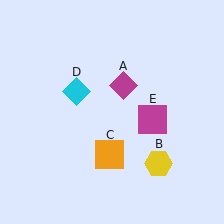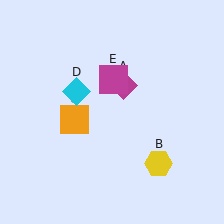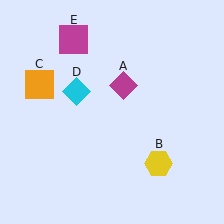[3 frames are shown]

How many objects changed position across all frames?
2 objects changed position: orange square (object C), magenta square (object E).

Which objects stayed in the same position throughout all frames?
Magenta diamond (object A) and yellow hexagon (object B) and cyan diamond (object D) remained stationary.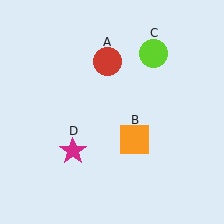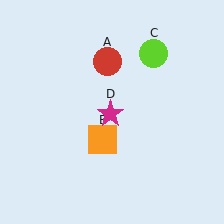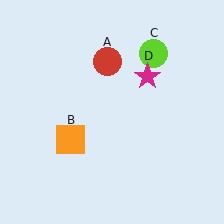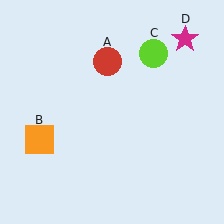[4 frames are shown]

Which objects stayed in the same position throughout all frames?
Red circle (object A) and lime circle (object C) remained stationary.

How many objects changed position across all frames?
2 objects changed position: orange square (object B), magenta star (object D).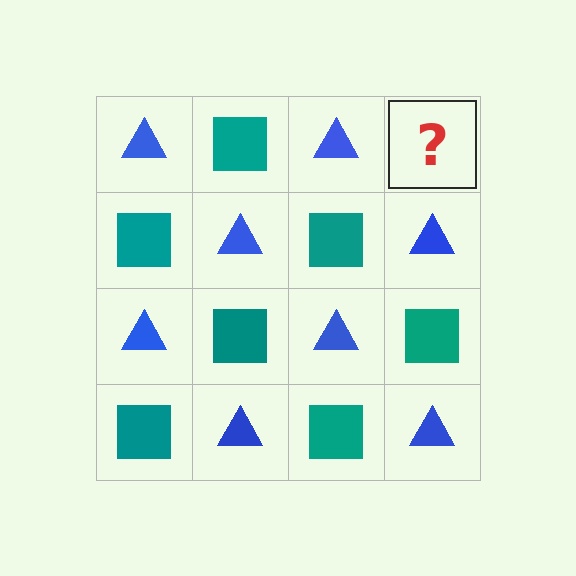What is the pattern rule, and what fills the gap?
The rule is that it alternates blue triangle and teal square in a checkerboard pattern. The gap should be filled with a teal square.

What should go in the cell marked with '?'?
The missing cell should contain a teal square.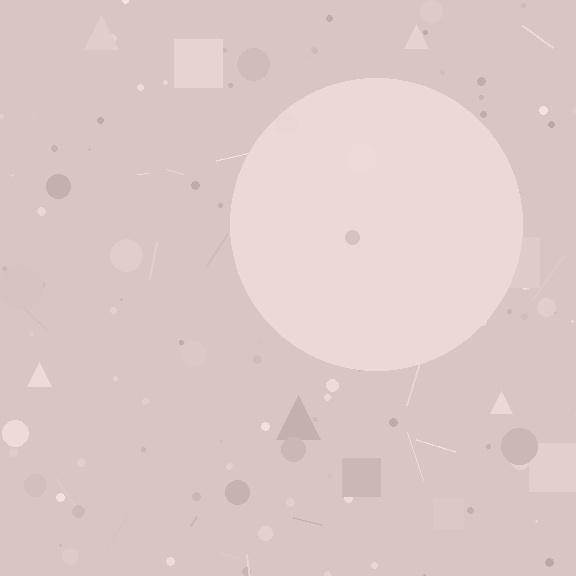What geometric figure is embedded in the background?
A circle is embedded in the background.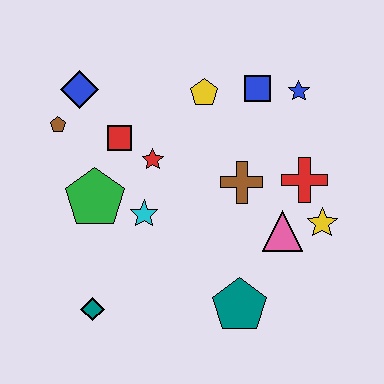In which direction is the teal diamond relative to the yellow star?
The teal diamond is to the left of the yellow star.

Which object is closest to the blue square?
The blue star is closest to the blue square.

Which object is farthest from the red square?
The yellow star is farthest from the red square.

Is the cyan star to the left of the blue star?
Yes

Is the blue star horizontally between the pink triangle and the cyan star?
No